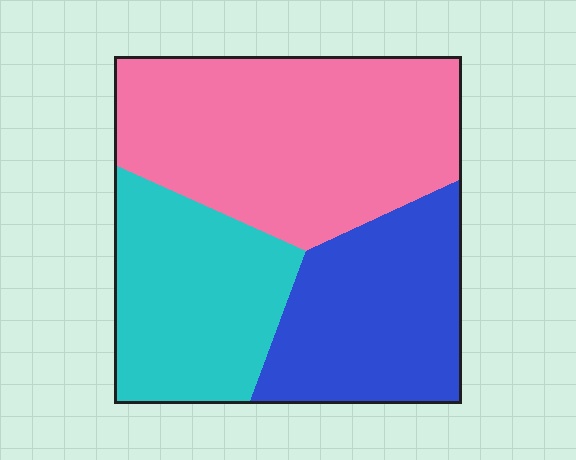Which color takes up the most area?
Pink, at roughly 45%.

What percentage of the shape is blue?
Blue covers roughly 30% of the shape.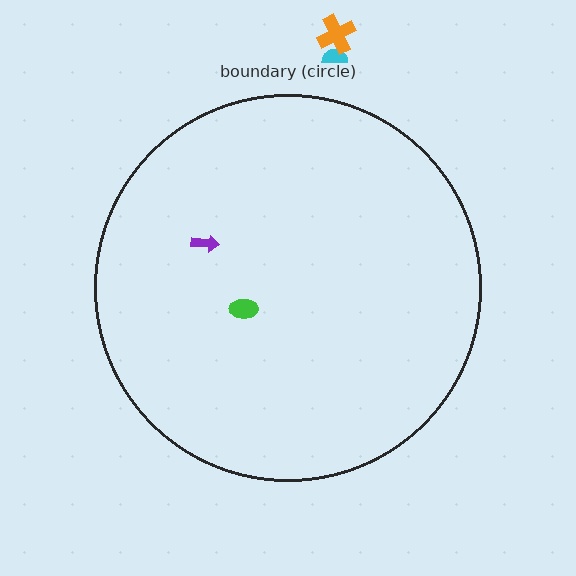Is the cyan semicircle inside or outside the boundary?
Outside.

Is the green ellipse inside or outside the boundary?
Inside.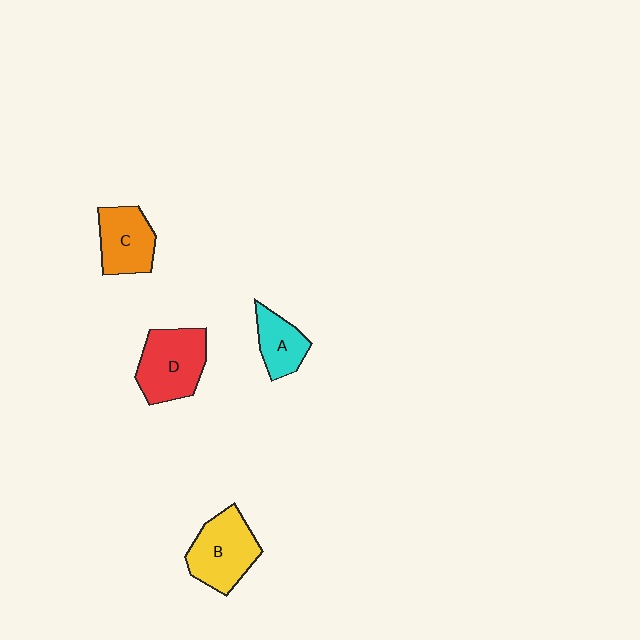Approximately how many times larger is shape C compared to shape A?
Approximately 1.3 times.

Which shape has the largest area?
Shape D (red).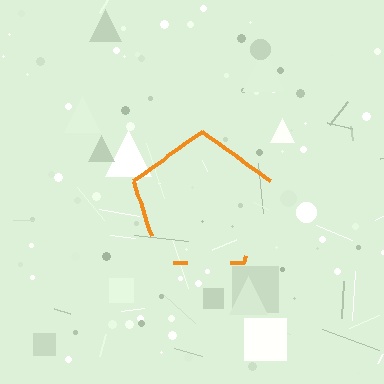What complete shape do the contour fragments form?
The contour fragments form a pentagon.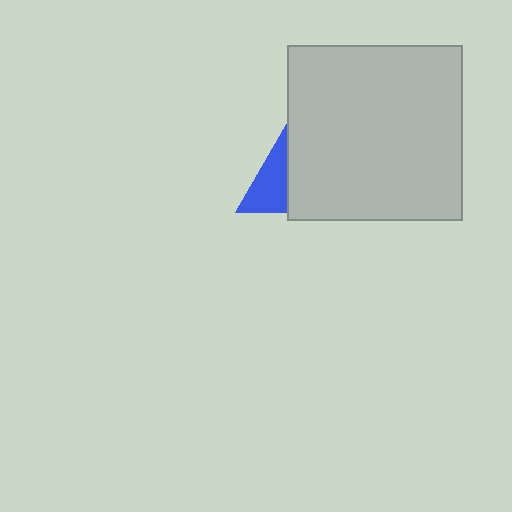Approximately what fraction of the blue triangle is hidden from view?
Roughly 69% of the blue triangle is hidden behind the light gray square.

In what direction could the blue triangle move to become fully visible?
The blue triangle could move left. That would shift it out from behind the light gray square entirely.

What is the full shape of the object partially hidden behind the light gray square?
The partially hidden object is a blue triangle.